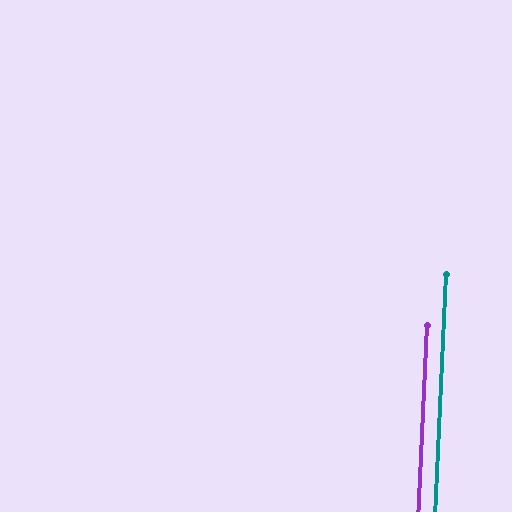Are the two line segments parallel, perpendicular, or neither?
Parallel — their directions differ by only 0.1°.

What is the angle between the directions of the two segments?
Approximately 0 degrees.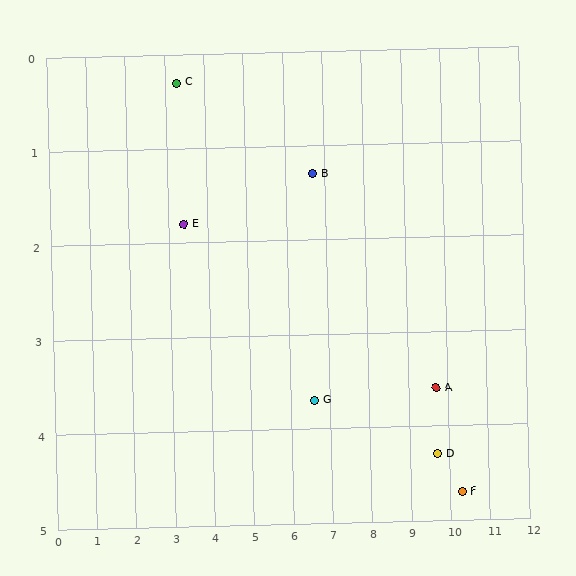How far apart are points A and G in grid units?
Points A and G are about 3.1 grid units apart.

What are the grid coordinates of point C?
Point C is at approximately (3.3, 0.3).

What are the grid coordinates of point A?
Point A is at approximately (9.7, 3.6).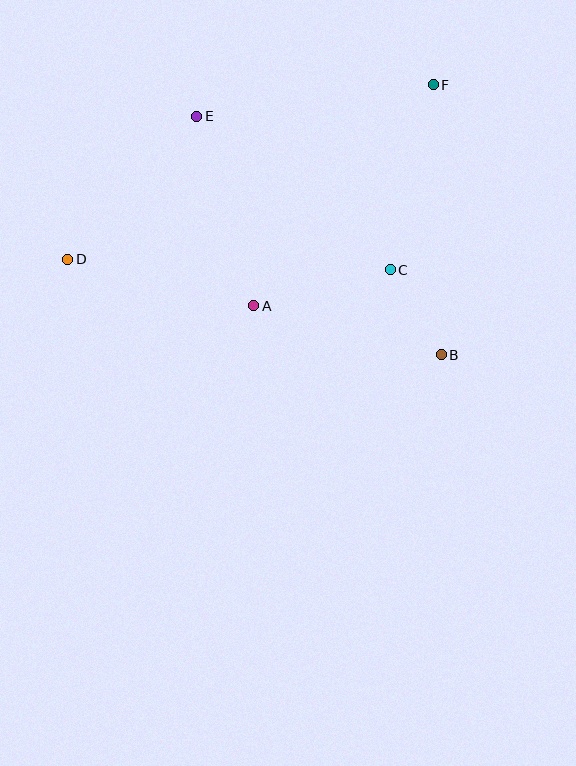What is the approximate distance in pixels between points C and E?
The distance between C and E is approximately 247 pixels.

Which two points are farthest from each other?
Points D and F are farthest from each other.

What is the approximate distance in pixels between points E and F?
The distance between E and F is approximately 238 pixels.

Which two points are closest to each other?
Points B and C are closest to each other.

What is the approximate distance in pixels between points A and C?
The distance between A and C is approximately 141 pixels.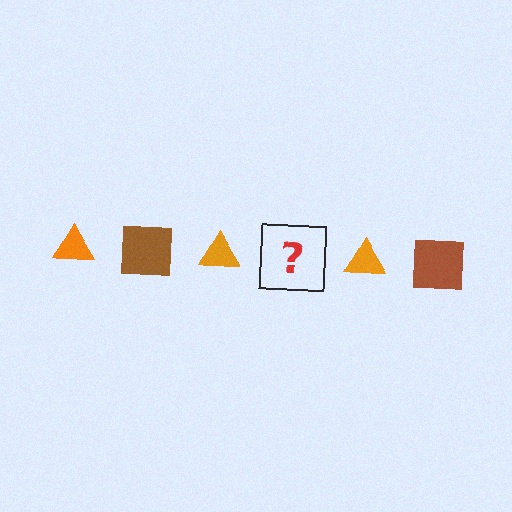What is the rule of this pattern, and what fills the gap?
The rule is that the pattern alternates between orange triangle and brown square. The gap should be filled with a brown square.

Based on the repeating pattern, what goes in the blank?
The blank should be a brown square.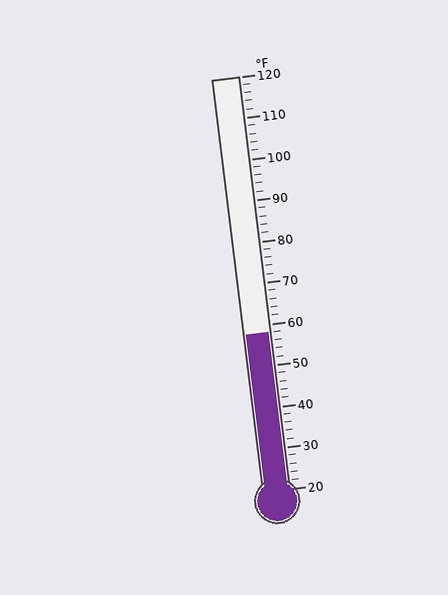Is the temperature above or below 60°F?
The temperature is below 60°F.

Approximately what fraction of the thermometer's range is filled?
The thermometer is filled to approximately 40% of its range.